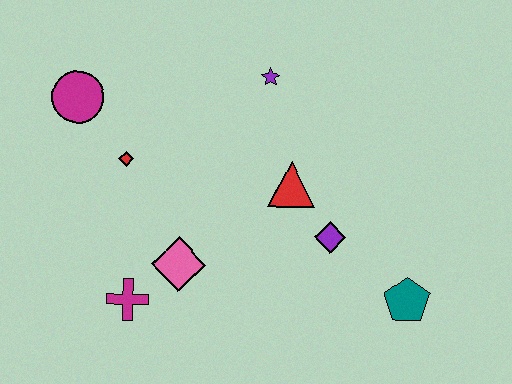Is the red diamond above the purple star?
No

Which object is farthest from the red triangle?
The magenta circle is farthest from the red triangle.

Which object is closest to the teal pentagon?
The purple diamond is closest to the teal pentagon.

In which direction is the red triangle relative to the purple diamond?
The red triangle is above the purple diamond.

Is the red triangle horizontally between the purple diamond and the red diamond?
Yes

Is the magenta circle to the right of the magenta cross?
No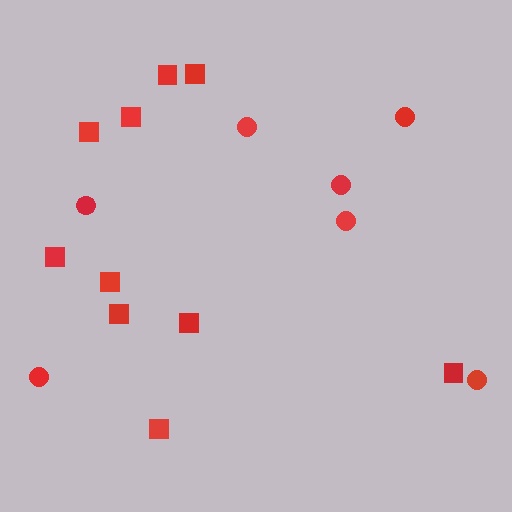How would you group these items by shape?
There are 2 groups: one group of circles (7) and one group of squares (10).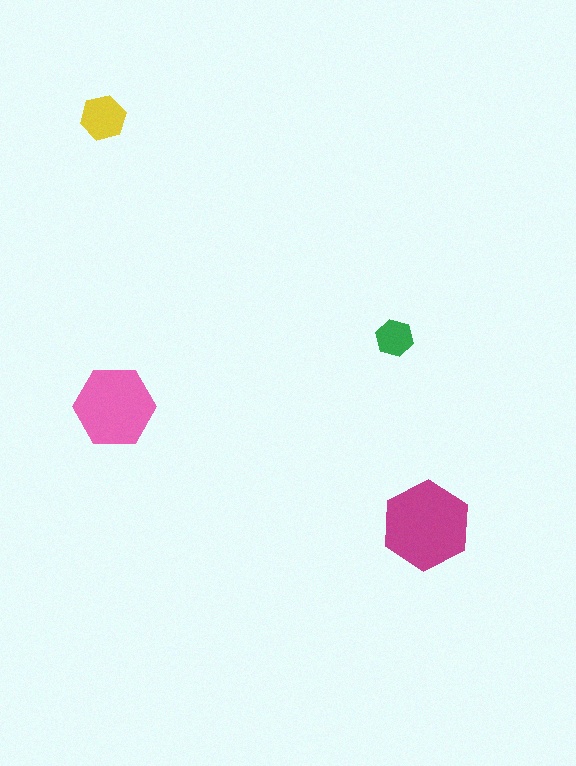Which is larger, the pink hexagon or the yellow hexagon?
The pink one.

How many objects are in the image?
There are 4 objects in the image.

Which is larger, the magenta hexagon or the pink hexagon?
The magenta one.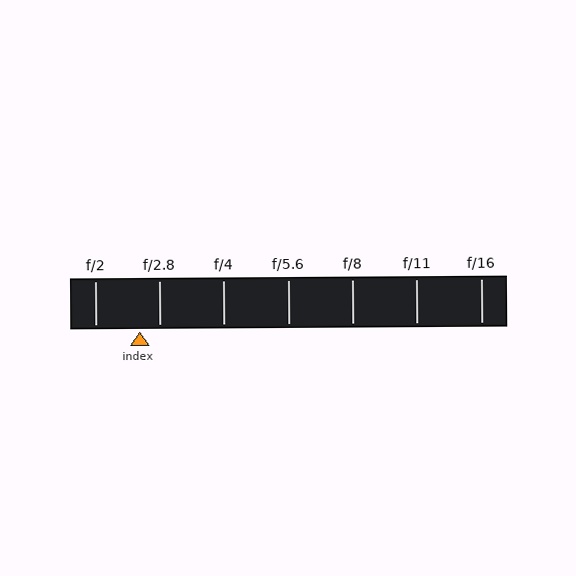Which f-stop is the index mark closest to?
The index mark is closest to f/2.8.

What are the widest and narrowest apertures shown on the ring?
The widest aperture shown is f/2 and the narrowest is f/16.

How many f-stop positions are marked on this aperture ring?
There are 7 f-stop positions marked.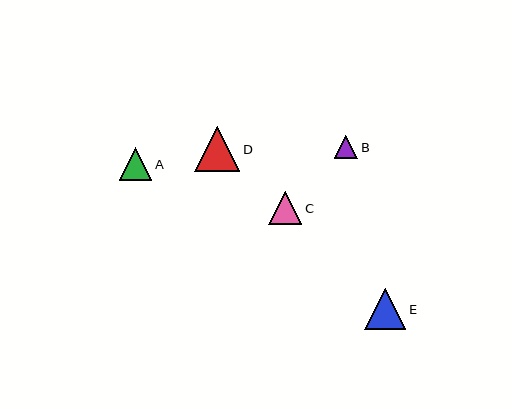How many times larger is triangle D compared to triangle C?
Triangle D is approximately 1.3 times the size of triangle C.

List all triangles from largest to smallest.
From largest to smallest: D, E, C, A, B.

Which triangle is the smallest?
Triangle B is the smallest with a size of approximately 24 pixels.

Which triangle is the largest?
Triangle D is the largest with a size of approximately 45 pixels.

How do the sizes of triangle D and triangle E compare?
Triangle D and triangle E are approximately the same size.